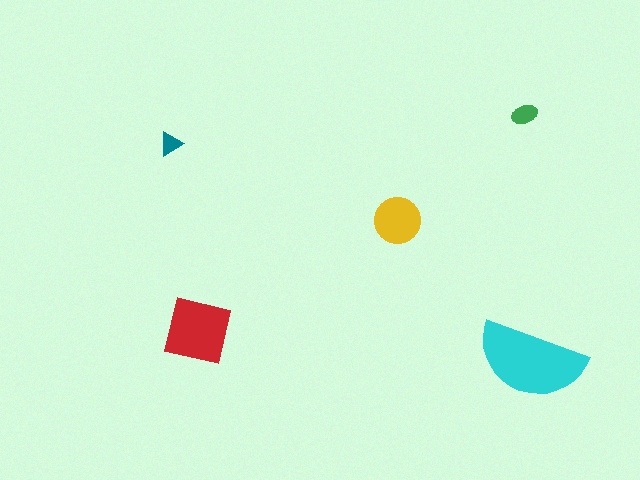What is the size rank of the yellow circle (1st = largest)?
3rd.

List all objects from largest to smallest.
The cyan semicircle, the red square, the yellow circle, the green ellipse, the teal triangle.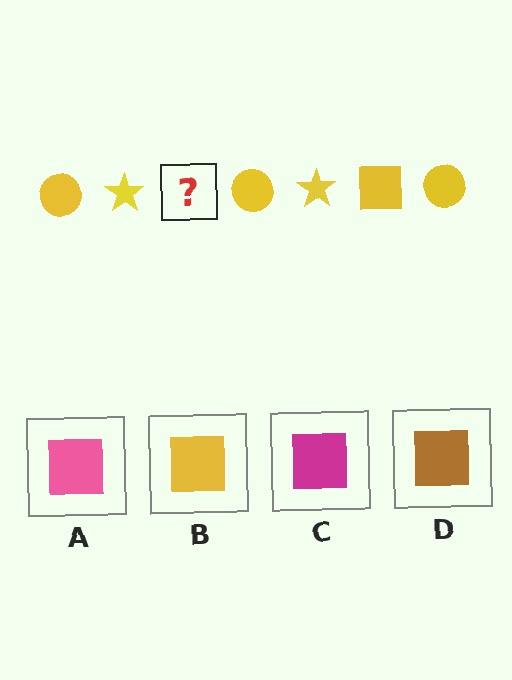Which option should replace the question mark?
Option B.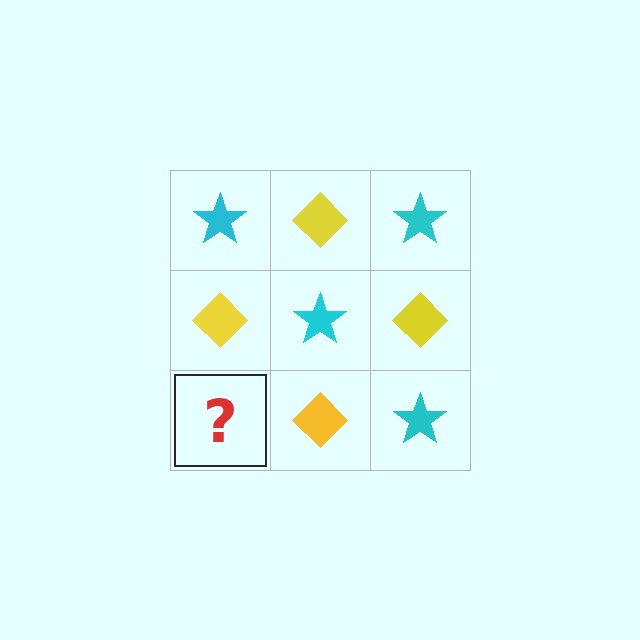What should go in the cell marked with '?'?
The missing cell should contain a cyan star.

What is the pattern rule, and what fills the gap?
The rule is that it alternates cyan star and yellow diamond in a checkerboard pattern. The gap should be filled with a cyan star.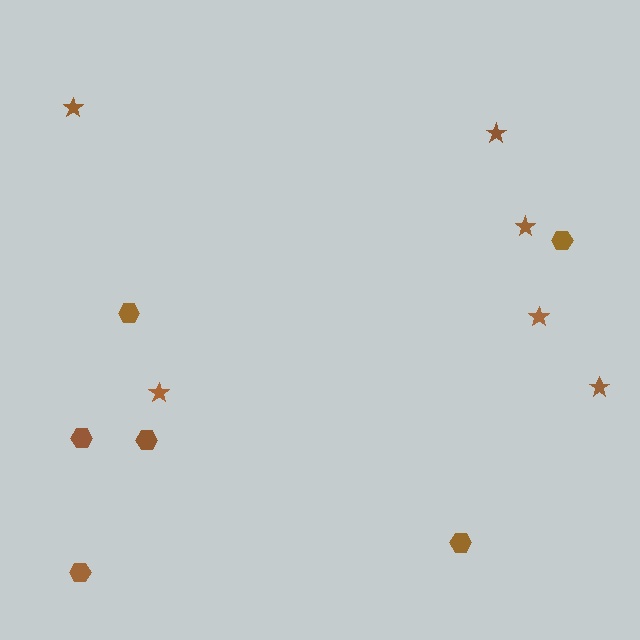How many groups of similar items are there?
There are 2 groups: one group of hexagons (6) and one group of stars (6).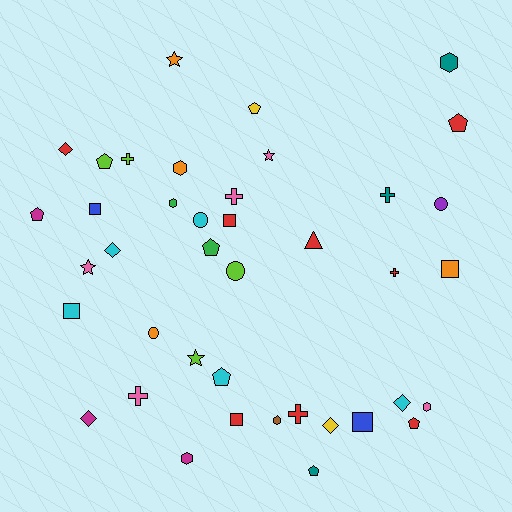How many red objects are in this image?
There are 8 red objects.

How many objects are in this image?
There are 40 objects.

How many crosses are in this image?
There are 6 crosses.